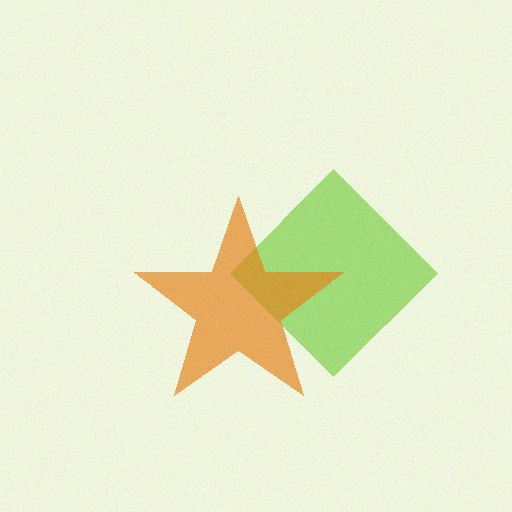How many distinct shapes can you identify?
There are 2 distinct shapes: a lime diamond, an orange star.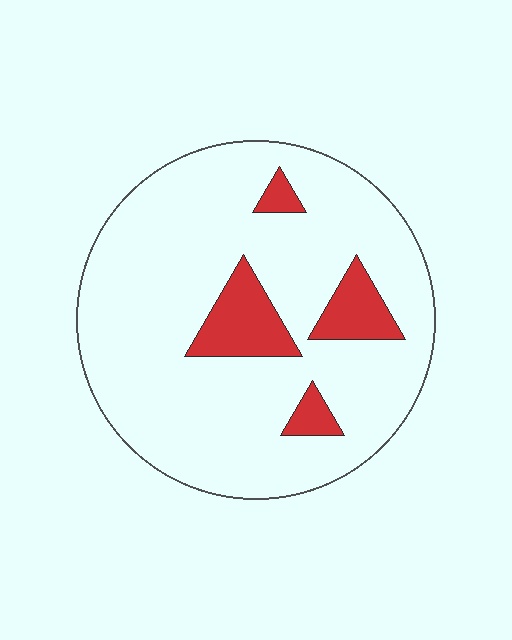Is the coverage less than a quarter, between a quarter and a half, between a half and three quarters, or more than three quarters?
Less than a quarter.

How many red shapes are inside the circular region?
4.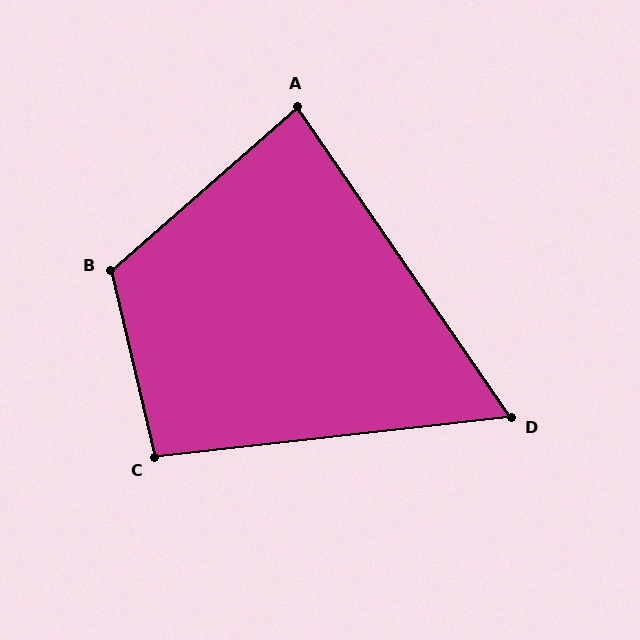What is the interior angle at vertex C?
Approximately 97 degrees (obtuse).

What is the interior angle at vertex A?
Approximately 83 degrees (acute).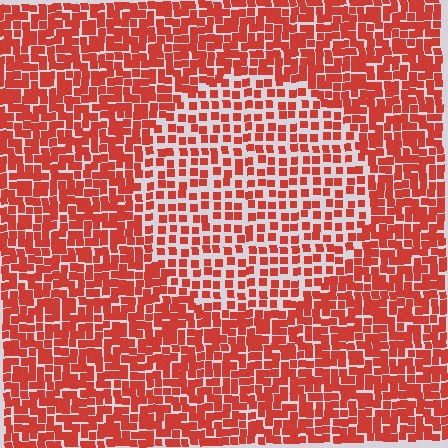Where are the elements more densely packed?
The elements are more densely packed outside the circle boundary.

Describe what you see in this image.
The image contains small red elements arranged at two different densities. A circle-shaped region is visible where the elements are less densely packed than the surrounding area.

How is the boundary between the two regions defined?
The boundary is defined by a change in element density (approximately 1.8x ratio). All elements are the same color, size, and shape.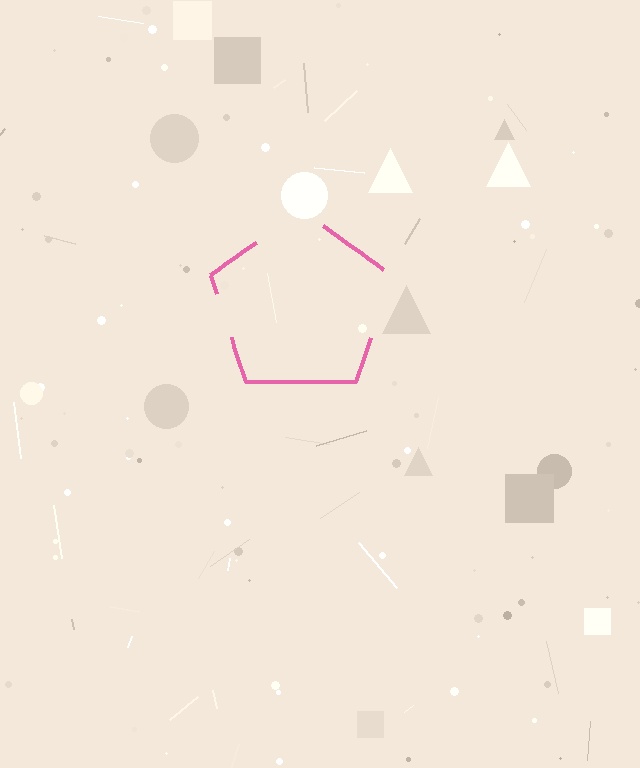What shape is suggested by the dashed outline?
The dashed outline suggests a pentagon.